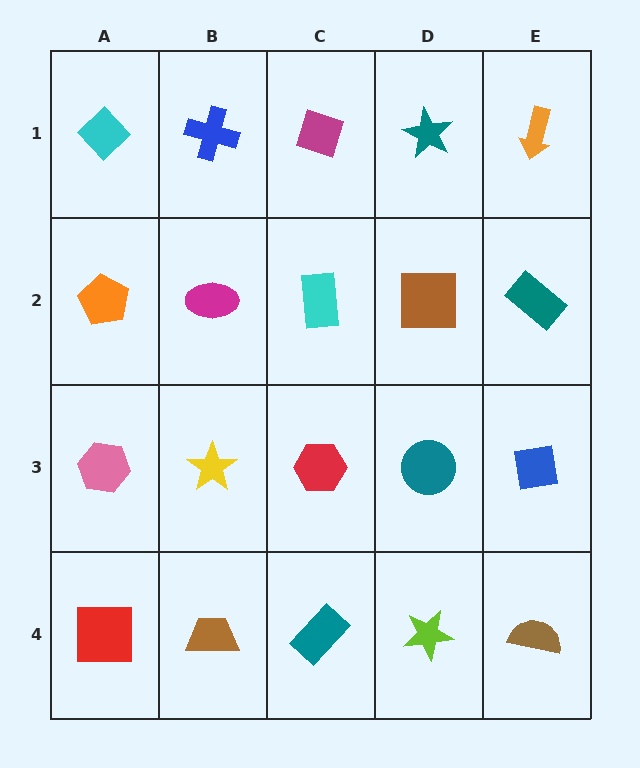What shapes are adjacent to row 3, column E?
A teal rectangle (row 2, column E), a brown semicircle (row 4, column E), a teal circle (row 3, column D).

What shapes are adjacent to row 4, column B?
A yellow star (row 3, column B), a red square (row 4, column A), a teal rectangle (row 4, column C).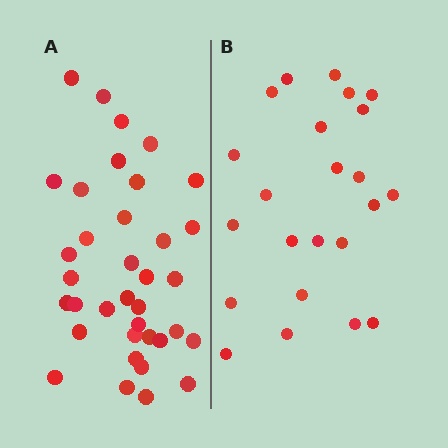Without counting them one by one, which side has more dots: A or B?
Region A (the left region) has more dots.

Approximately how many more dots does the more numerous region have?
Region A has approximately 15 more dots than region B.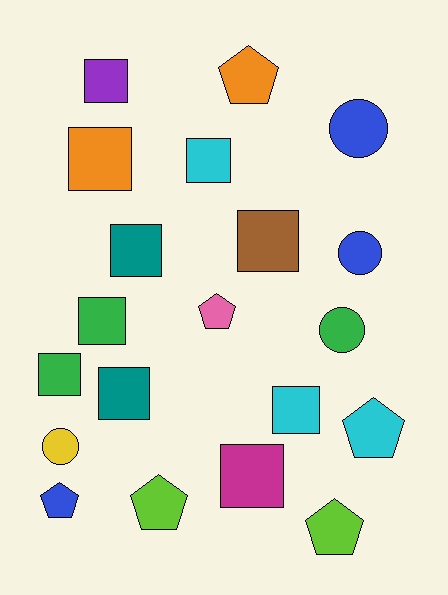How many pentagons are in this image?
There are 6 pentagons.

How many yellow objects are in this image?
There is 1 yellow object.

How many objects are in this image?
There are 20 objects.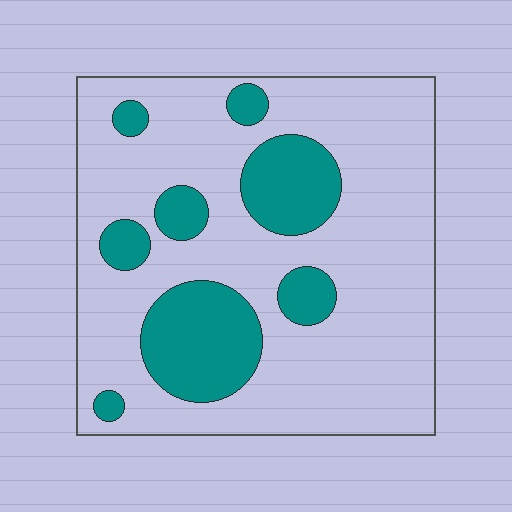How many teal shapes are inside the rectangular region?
8.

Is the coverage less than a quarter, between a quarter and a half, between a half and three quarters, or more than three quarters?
Less than a quarter.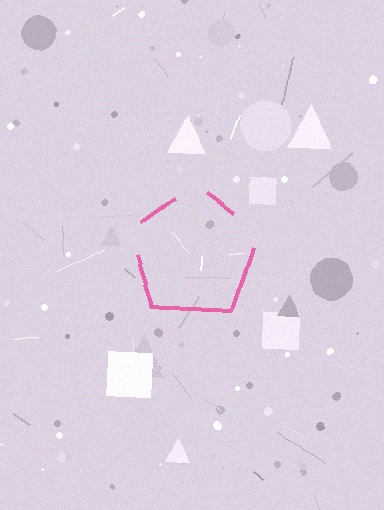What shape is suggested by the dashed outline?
The dashed outline suggests a pentagon.